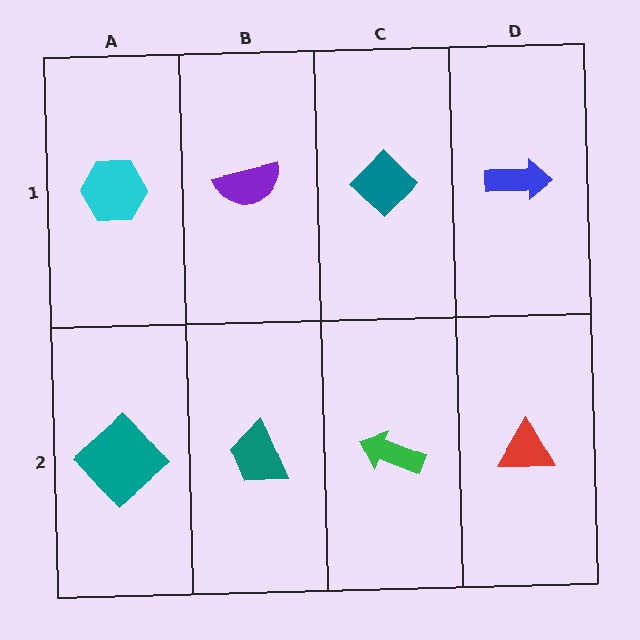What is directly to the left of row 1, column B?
A cyan hexagon.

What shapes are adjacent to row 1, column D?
A red triangle (row 2, column D), a teal diamond (row 1, column C).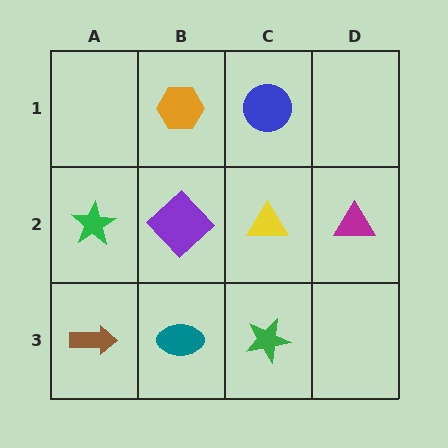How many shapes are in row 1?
2 shapes.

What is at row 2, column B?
A purple diamond.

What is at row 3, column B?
A teal ellipse.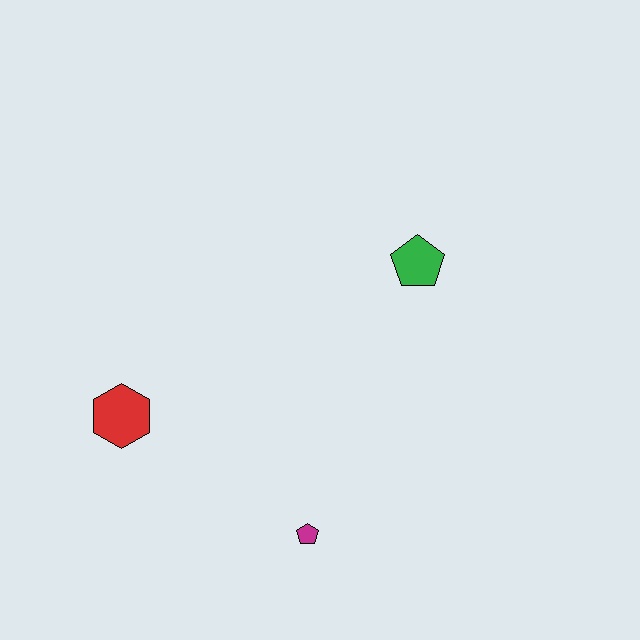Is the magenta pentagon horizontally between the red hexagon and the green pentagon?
Yes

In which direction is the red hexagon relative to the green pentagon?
The red hexagon is to the left of the green pentagon.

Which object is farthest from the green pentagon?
The red hexagon is farthest from the green pentagon.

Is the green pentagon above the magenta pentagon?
Yes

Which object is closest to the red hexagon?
The magenta pentagon is closest to the red hexagon.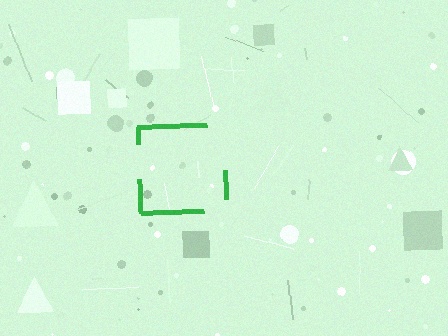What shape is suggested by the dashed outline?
The dashed outline suggests a square.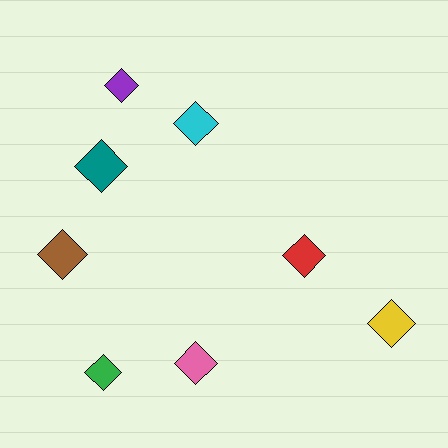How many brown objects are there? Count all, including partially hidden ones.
There is 1 brown object.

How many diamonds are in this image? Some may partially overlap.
There are 8 diamonds.